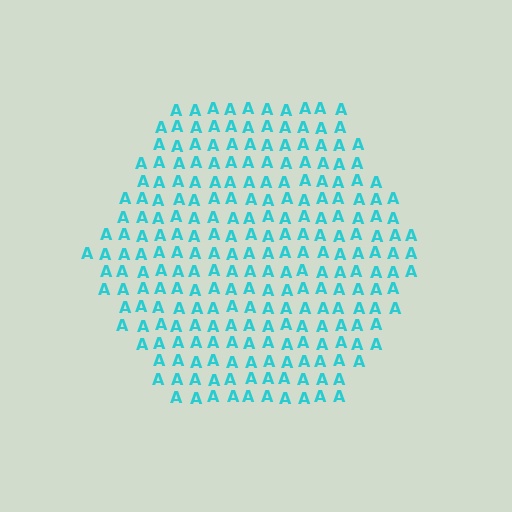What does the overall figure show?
The overall figure shows a hexagon.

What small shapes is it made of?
It is made of small letter A's.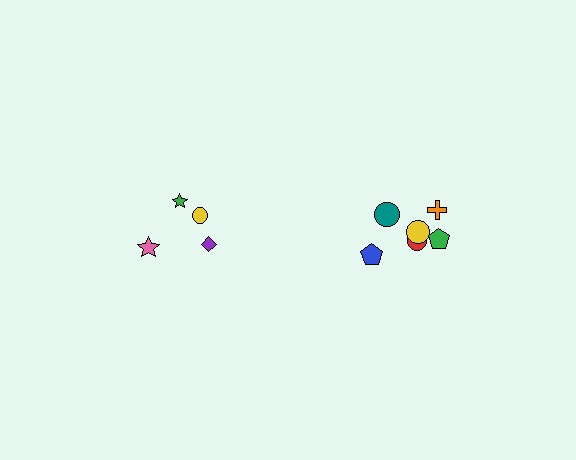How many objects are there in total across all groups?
There are 10 objects.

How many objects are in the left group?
There are 4 objects.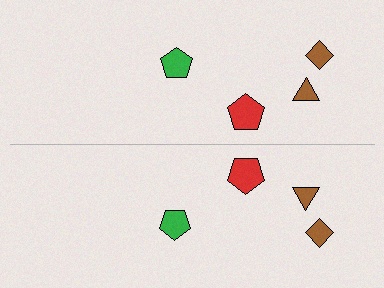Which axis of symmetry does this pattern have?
The pattern has a horizontal axis of symmetry running through the center of the image.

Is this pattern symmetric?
Yes, this pattern has bilateral (reflection) symmetry.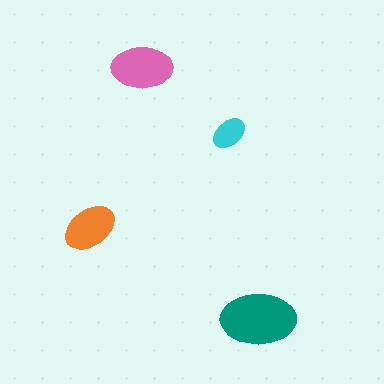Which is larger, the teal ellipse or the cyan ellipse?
The teal one.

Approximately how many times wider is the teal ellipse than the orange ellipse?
About 1.5 times wider.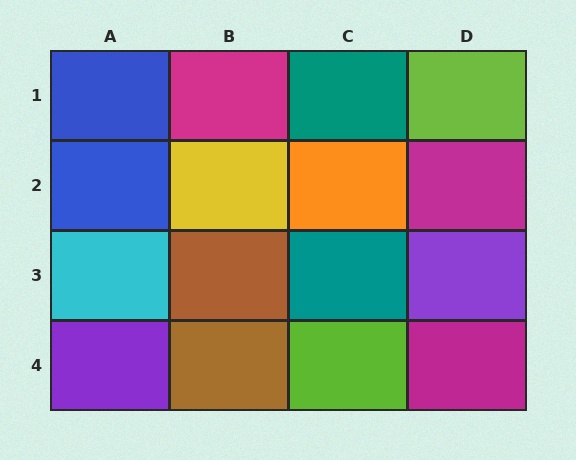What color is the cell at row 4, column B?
Brown.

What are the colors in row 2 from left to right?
Blue, yellow, orange, magenta.